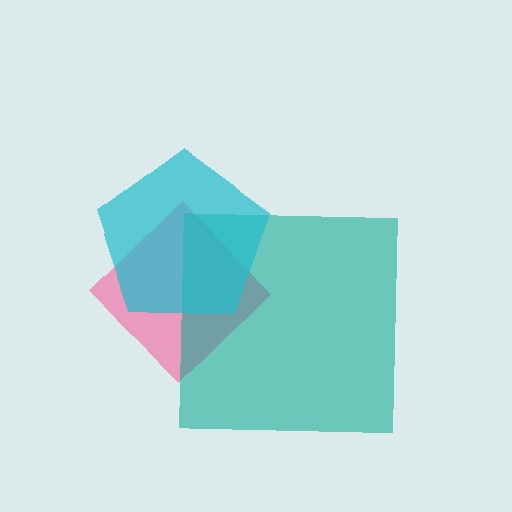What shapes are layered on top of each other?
The layered shapes are: a pink diamond, a teal square, a cyan pentagon.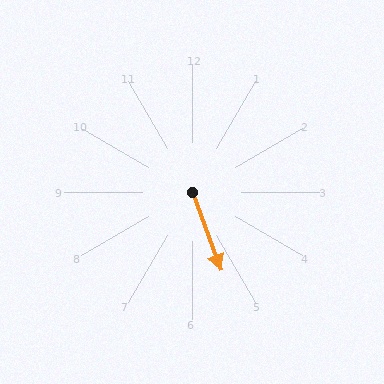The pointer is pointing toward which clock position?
Roughly 5 o'clock.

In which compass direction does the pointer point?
South.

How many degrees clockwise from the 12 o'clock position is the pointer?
Approximately 160 degrees.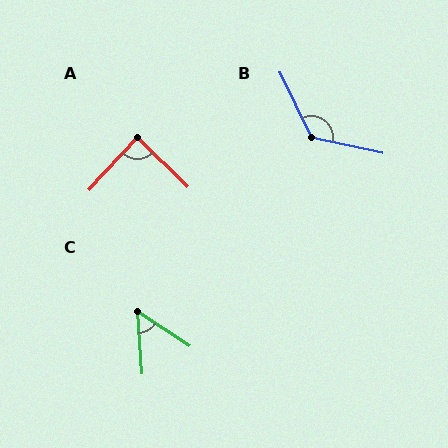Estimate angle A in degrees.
Approximately 89 degrees.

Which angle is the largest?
B, at approximately 128 degrees.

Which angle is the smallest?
C, at approximately 52 degrees.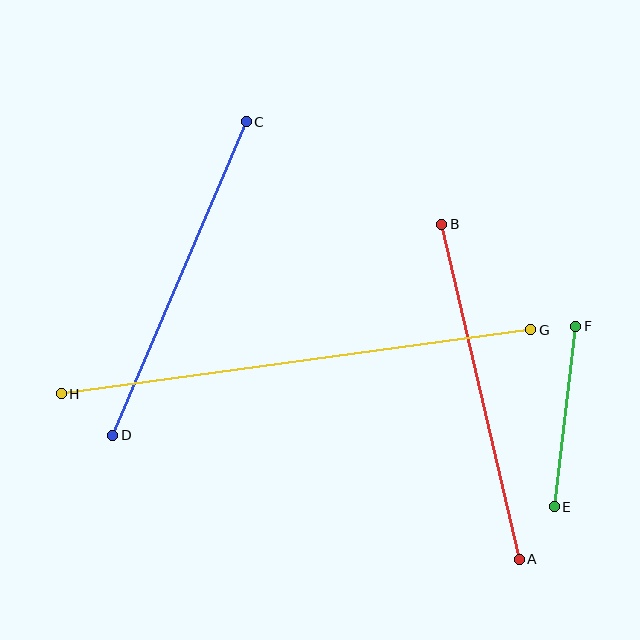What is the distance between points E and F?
The distance is approximately 181 pixels.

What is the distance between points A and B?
The distance is approximately 344 pixels.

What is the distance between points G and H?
The distance is approximately 473 pixels.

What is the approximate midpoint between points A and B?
The midpoint is at approximately (481, 392) pixels.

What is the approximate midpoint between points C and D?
The midpoint is at approximately (179, 279) pixels.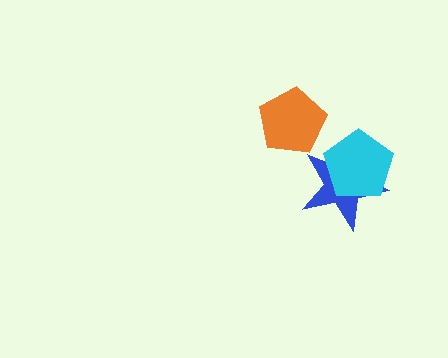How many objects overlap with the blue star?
1 object overlaps with the blue star.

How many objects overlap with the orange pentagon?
0 objects overlap with the orange pentagon.